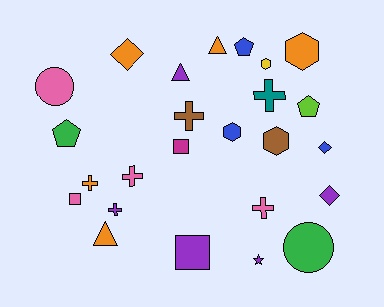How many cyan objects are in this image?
There are no cyan objects.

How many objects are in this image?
There are 25 objects.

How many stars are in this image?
There is 1 star.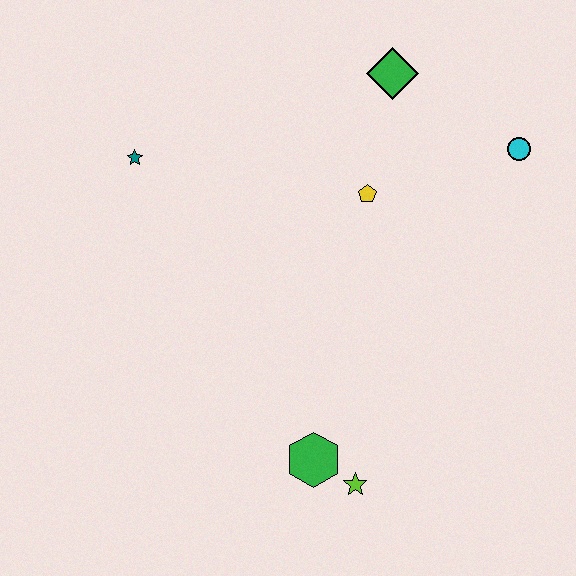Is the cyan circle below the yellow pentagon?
No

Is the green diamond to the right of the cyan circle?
No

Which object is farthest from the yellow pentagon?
The lime star is farthest from the yellow pentagon.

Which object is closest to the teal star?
The yellow pentagon is closest to the teal star.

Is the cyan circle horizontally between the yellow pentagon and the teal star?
No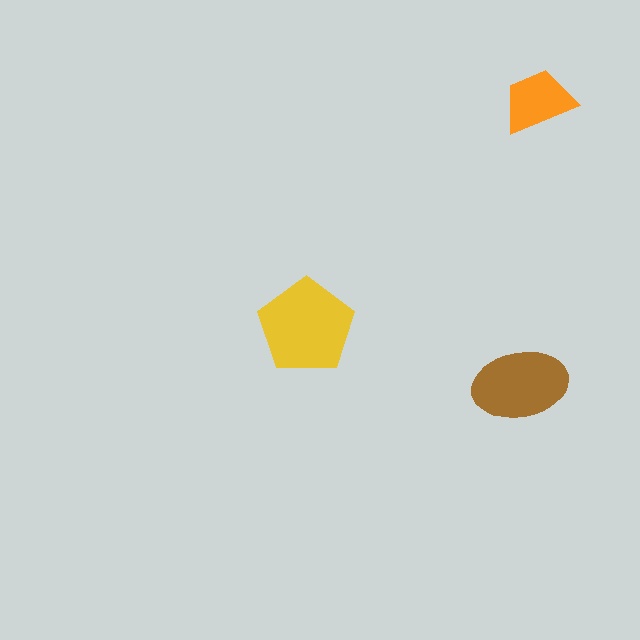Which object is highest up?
The orange trapezoid is topmost.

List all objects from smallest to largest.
The orange trapezoid, the brown ellipse, the yellow pentagon.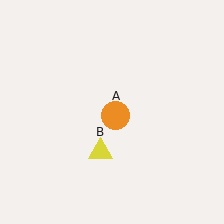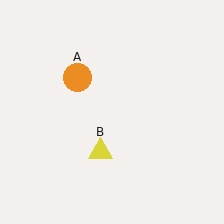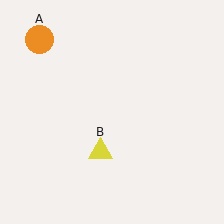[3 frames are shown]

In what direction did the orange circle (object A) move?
The orange circle (object A) moved up and to the left.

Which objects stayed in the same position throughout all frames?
Yellow triangle (object B) remained stationary.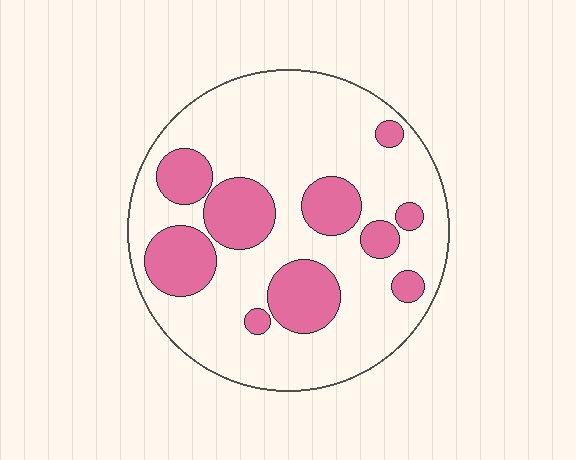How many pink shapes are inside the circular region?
10.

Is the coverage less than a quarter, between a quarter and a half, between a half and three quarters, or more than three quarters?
Between a quarter and a half.